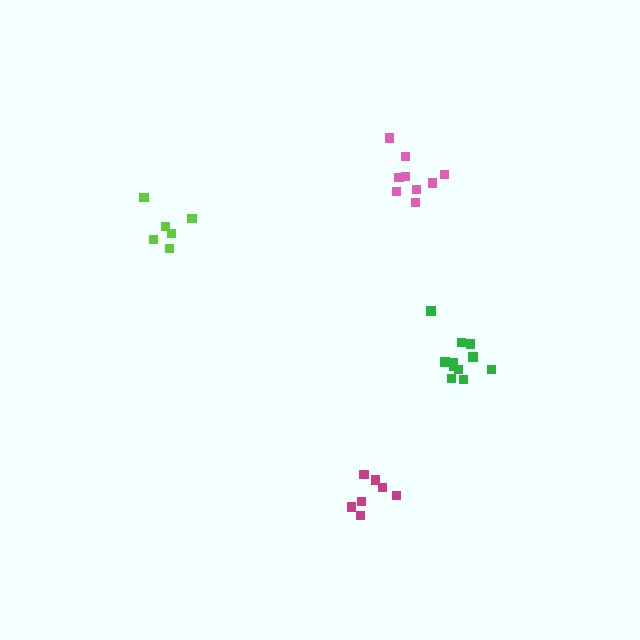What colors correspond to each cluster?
The clusters are colored: green, lime, magenta, pink.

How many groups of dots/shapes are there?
There are 4 groups.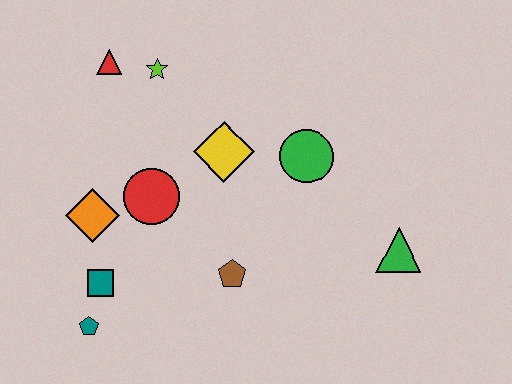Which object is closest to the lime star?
The red triangle is closest to the lime star.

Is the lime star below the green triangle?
No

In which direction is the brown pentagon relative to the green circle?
The brown pentagon is below the green circle.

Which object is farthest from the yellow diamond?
The teal pentagon is farthest from the yellow diamond.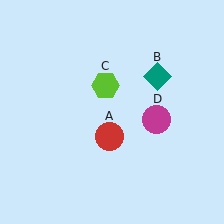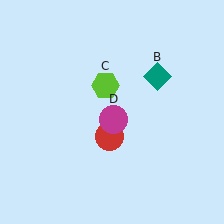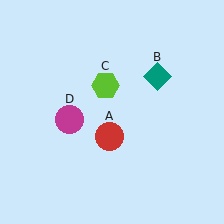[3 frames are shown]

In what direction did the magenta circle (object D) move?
The magenta circle (object D) moved left.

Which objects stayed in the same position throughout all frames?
Red circle (object A) and teal diamond (object B) and lime hexagon (object C) remained stationary.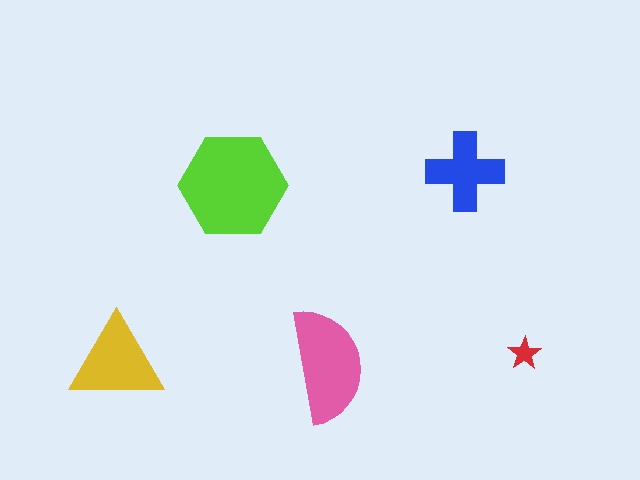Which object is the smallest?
The red star.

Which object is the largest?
The lime hexagon.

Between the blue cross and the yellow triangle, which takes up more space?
The yellow triangle.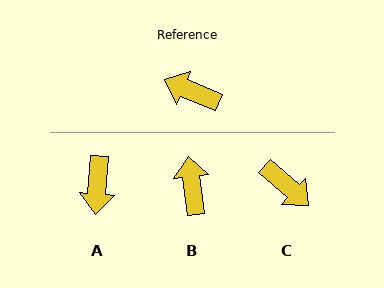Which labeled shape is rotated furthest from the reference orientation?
C, about 161 degrees away.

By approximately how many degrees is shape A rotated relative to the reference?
Approximately 109 degrees counter-clockwise.